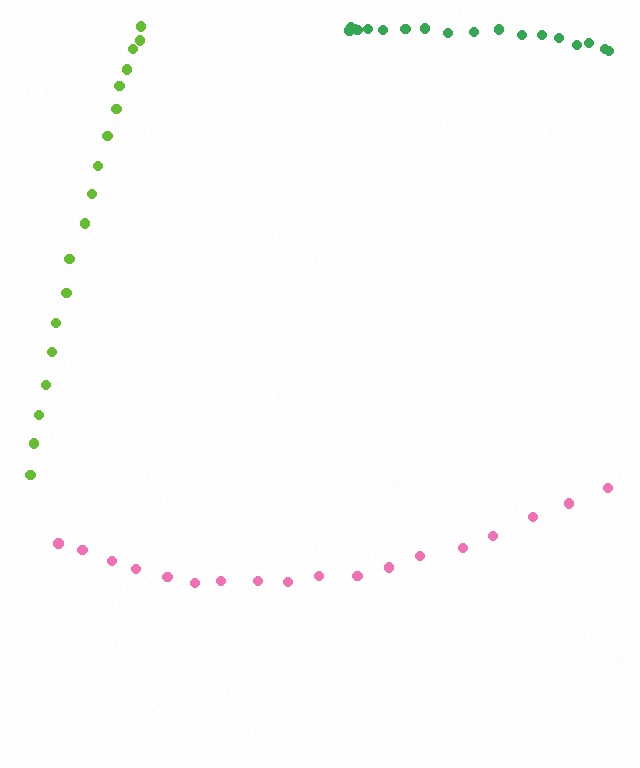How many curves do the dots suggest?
There are 3 distinct paths.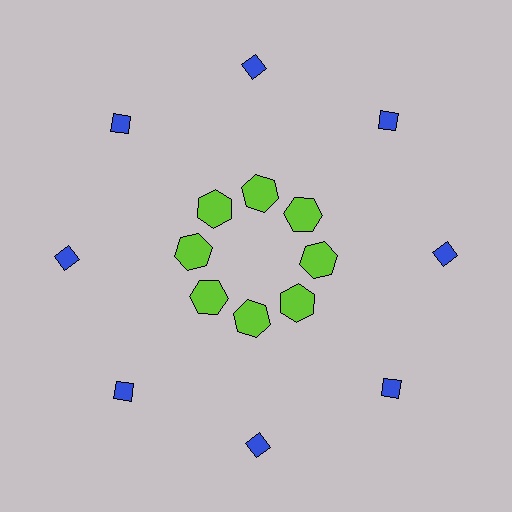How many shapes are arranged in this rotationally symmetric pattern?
There are 16 shapes, arranged in 8 groups of 2.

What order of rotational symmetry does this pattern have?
This pattern has 8-fold rotational symmetry.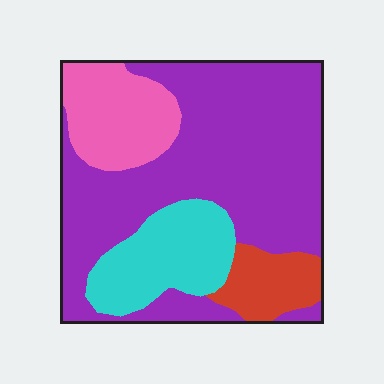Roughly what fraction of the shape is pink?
Pink covers roughly 15% of the shape.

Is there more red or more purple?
Purple.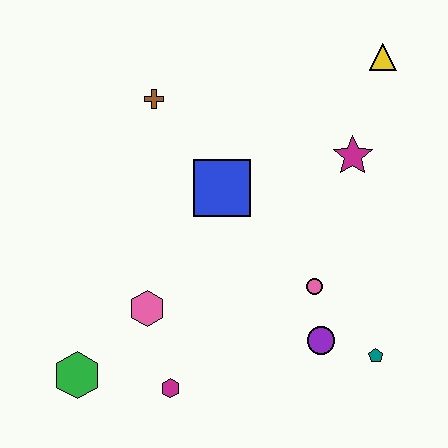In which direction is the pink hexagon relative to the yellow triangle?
The pink hexagon is below the yellow triangle.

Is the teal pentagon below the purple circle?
Yes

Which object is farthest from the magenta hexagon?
The yellow triangle is farthest from the magenta hexagon.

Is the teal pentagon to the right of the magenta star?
Yes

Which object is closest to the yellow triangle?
The magenta star is closest to the yellow triangle.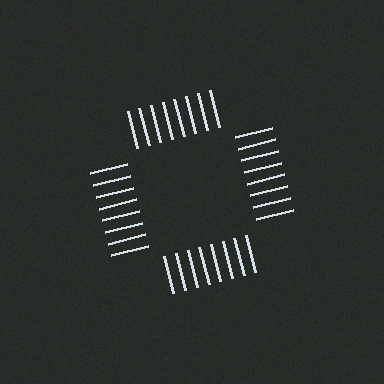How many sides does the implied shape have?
4 sides — the line-ends trace a square.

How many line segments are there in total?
32 — 8 along each of the 4 edges.